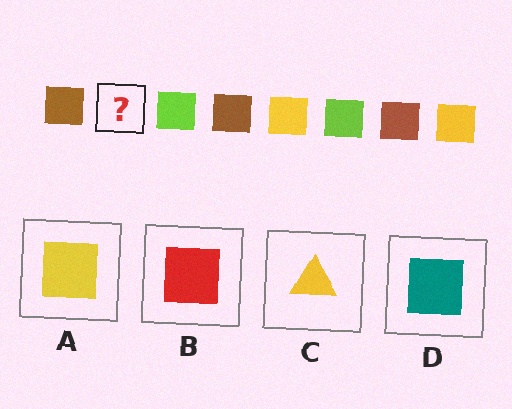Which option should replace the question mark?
Option A.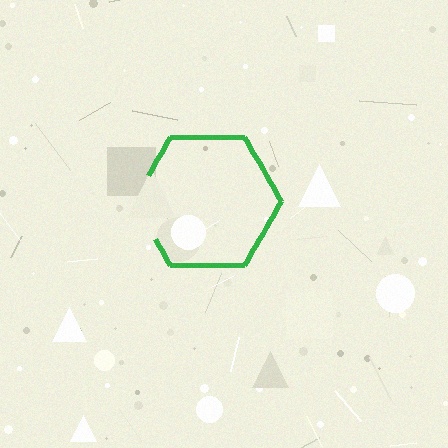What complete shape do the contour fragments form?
The contour fragments form a hexagon.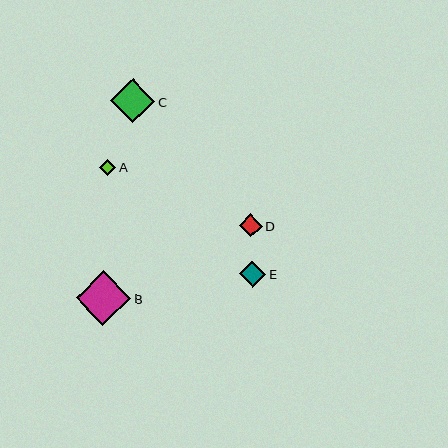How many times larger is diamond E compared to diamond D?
Diamond E is approximately 1.1 times the size of diamond D.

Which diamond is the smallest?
Diamond A is the smallest with a size of approximately 17 pixels.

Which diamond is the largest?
Diamond B is the largest with a size of approximately 54 pixels.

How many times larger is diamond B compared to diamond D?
Diamond B is approximately 2.4 times the size of diamond D.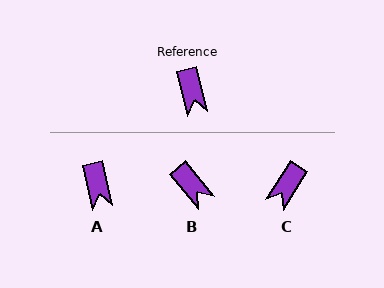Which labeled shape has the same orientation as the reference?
A.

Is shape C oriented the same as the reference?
No, it is off by about 45 degrees.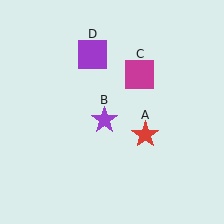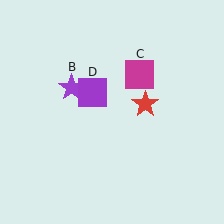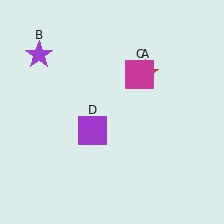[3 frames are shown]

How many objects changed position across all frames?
3 objects changed position: red star (object A), purple star (object B), purple square (object D).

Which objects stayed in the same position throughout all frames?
Magenta square (object C) remained stationary.